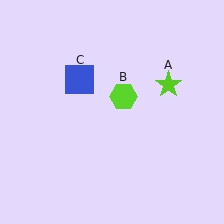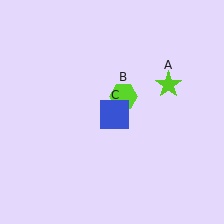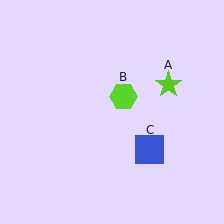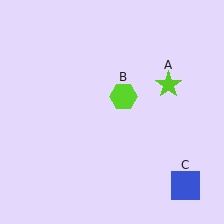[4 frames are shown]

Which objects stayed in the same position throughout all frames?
Lime star (object A) and lime hexagon (object B) remained stationary.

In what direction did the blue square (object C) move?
The blue square (object C) moved down and to the right.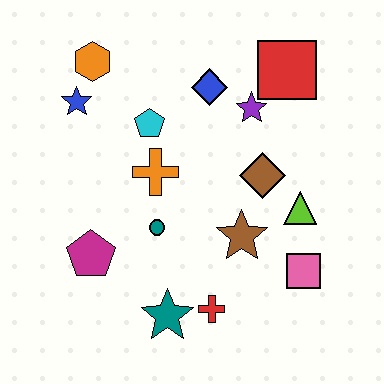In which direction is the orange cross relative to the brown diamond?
The orange cross is to the left of the brown diamond.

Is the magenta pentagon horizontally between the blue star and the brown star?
Yes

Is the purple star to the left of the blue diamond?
No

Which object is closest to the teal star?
The red cross is closest to the teal star.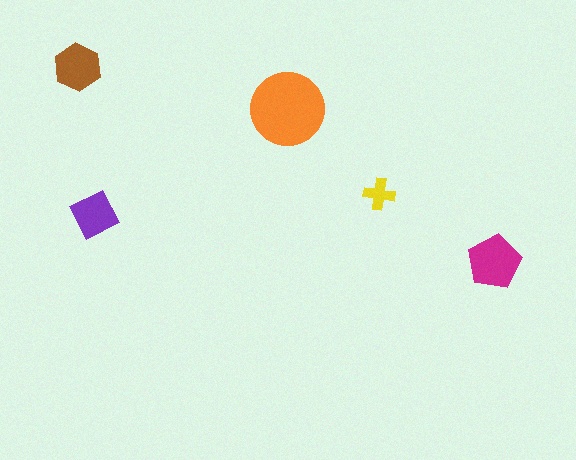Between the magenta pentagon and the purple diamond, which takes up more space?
The magenta pentagon.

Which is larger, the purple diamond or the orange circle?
The orange circle.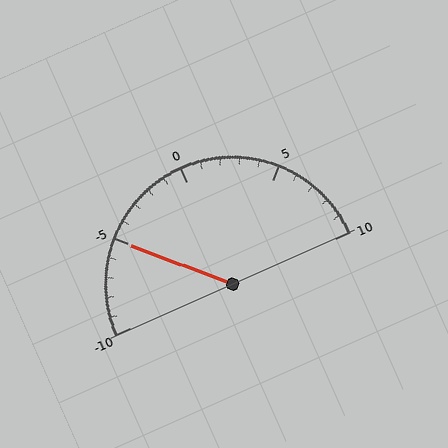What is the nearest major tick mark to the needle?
The nearest major tick mark is -5.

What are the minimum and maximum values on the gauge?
The gauge ranges from -10 to 10.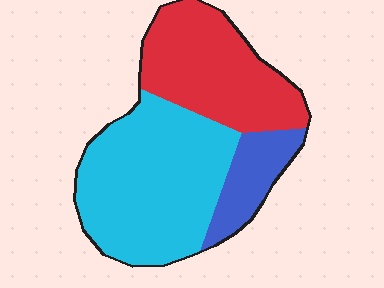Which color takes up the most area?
Cyan, at roughly 50%.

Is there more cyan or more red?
Cyan.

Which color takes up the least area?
Blue, at roughly 15%.